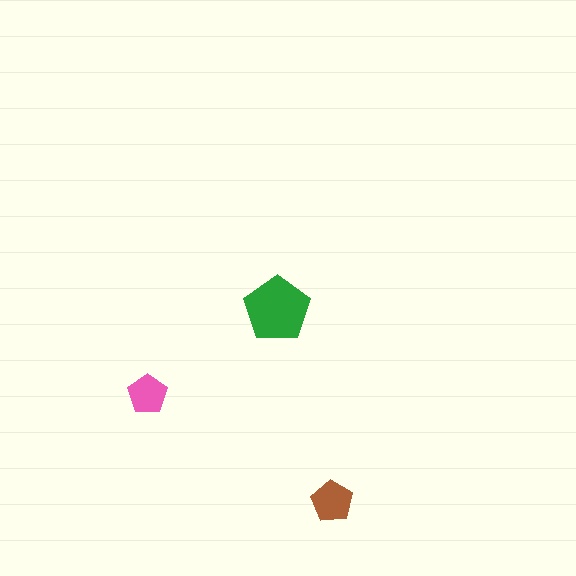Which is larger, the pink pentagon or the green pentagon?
The green one.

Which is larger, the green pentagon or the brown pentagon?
The green one.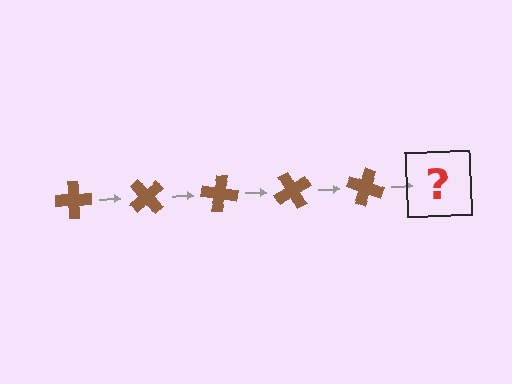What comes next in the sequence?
The next element should be a brown cross rotated 250 degrees.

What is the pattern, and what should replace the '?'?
The pattern is that the cross rotates 50 degrees each step. The '?' should be a brown cross rotated 250 degrees.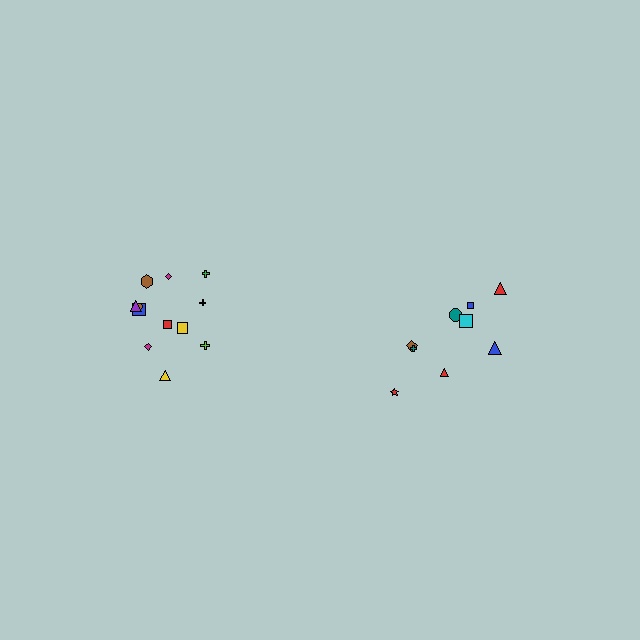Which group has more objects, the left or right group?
The left group.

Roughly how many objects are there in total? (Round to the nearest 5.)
Roughly 20 objects in total.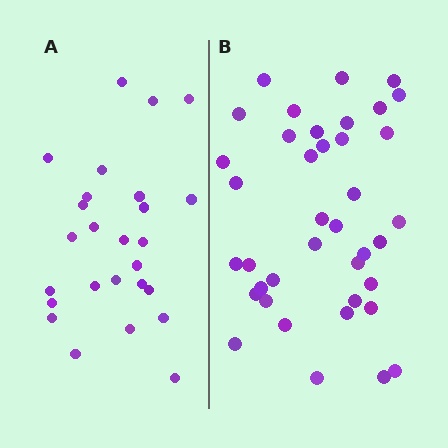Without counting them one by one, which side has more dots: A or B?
Region B (the right region) has more dots.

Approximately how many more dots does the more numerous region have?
Region B has approximately 15 more dots than region A.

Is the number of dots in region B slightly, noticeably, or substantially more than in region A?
Region B has substantially more. The ratio is roughly 1.5 to 1.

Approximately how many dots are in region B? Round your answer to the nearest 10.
About 40 dots. (The exact count is 39, which rounds to 40.)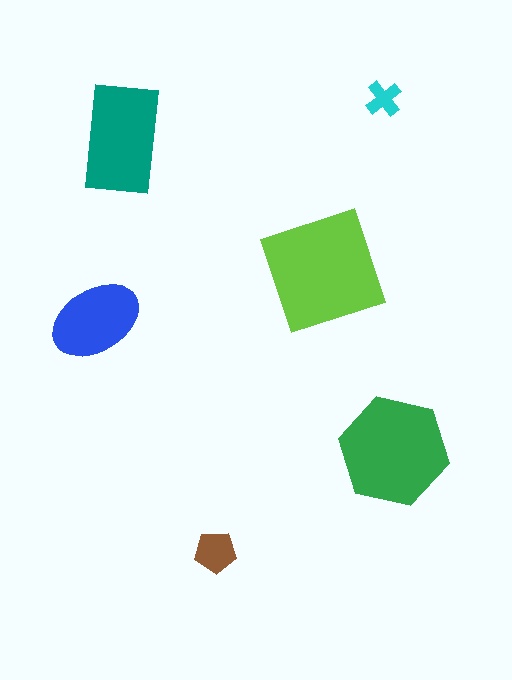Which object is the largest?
The lime square.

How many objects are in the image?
There are 6 objects in the image.